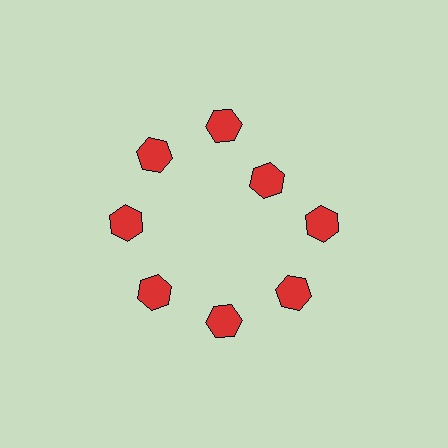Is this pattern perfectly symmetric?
No. The 8 red hexagons are arranged in a ring, but one element near the 2 o'clock position is pulled inward toward the center, breaking the 8-fold rotational symmetry.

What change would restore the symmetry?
The symmetry would be restored by moving it outward, back onto the ring so that all 8 hexagons sit at equal angles and equal distance from the center.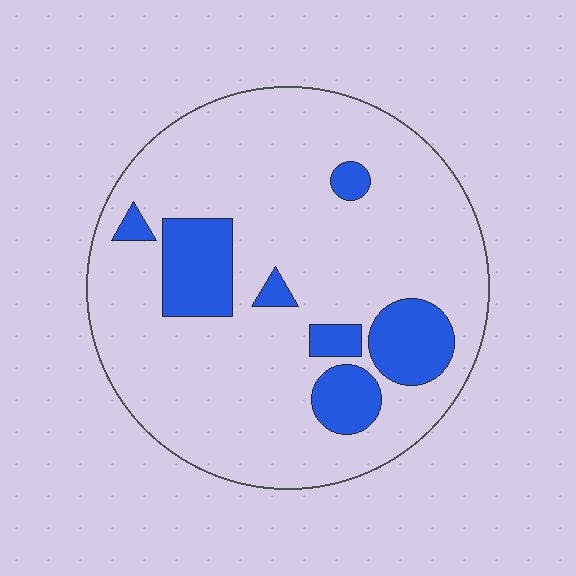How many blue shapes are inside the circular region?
7.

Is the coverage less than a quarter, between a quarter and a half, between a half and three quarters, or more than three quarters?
Less than a quarter.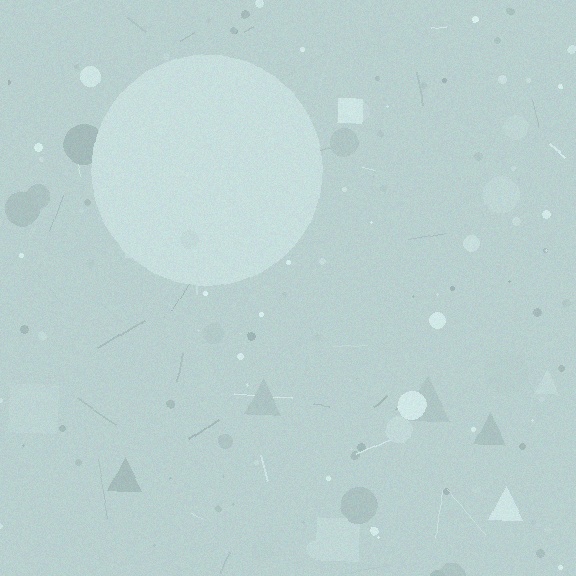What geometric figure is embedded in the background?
A circle is embedded in the background.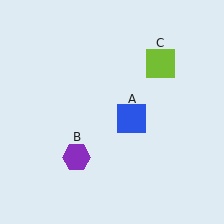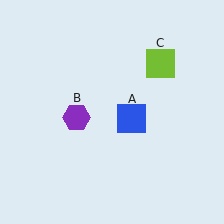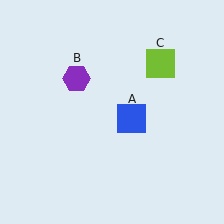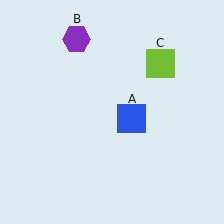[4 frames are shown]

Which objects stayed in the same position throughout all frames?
Blue square (object A) and lime square (object C) remained stationary.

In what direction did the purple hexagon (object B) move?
The purple hexagon (object B) moved up.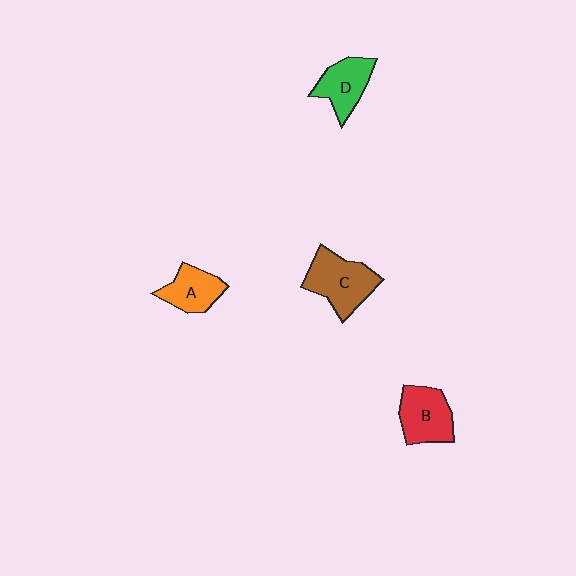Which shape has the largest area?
Shape C (brown).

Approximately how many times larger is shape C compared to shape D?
Approximately 1.3 times.